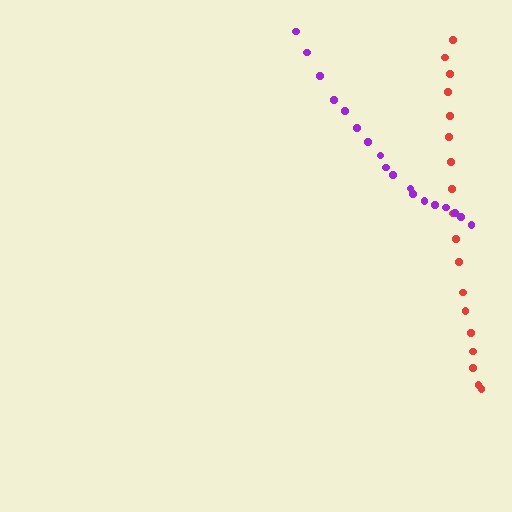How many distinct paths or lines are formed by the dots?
There are 2 distinct paths.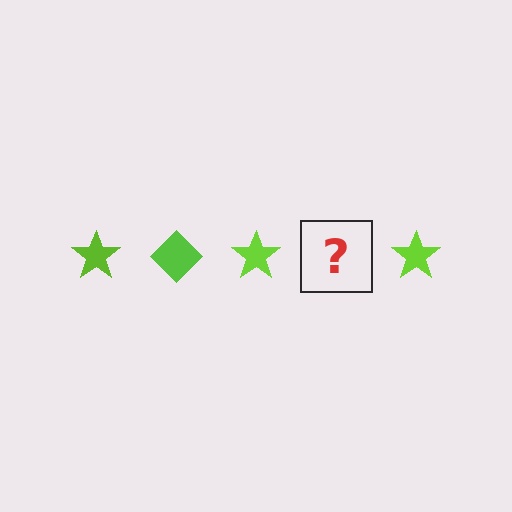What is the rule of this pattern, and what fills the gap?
The rule is that the pattern cycles through star, diamond shapes in lime. The gap should be filled with a lime diamond.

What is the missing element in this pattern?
The missing element is a lime diamond.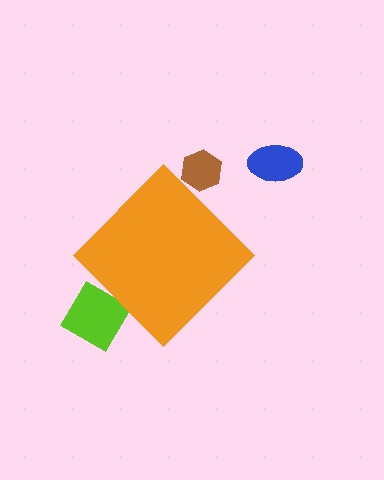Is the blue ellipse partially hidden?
No, the blue ellipse is fully visible.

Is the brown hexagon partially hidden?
Yes, the brown hexagon is partially hidden behind the orange diamond.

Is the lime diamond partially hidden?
Yes, the lime diamond is partially hidden behind the orange diamond.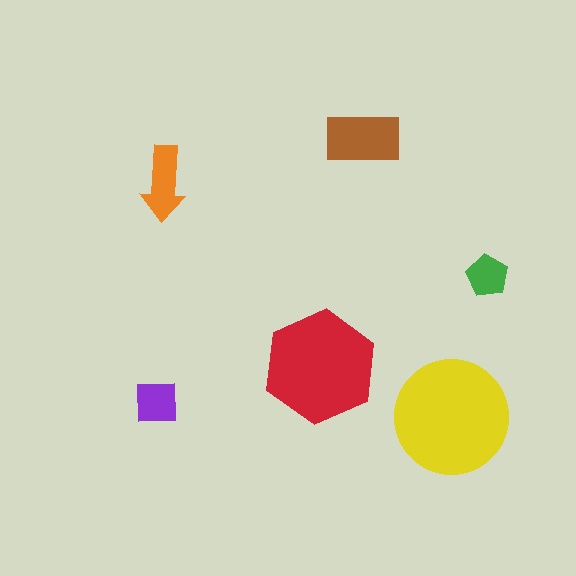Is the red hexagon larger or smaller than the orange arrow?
Larger.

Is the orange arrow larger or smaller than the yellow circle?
Smaller.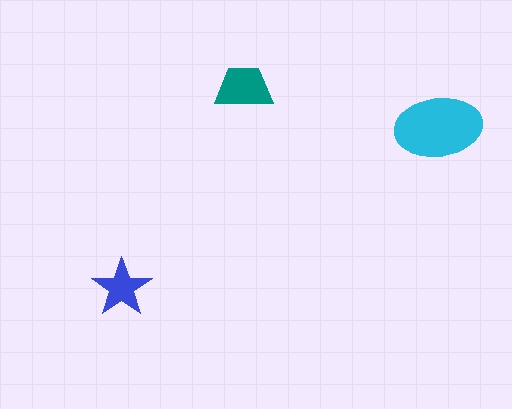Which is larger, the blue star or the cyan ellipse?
The cyan ellipse.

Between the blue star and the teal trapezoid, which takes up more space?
The teal trapezoid.